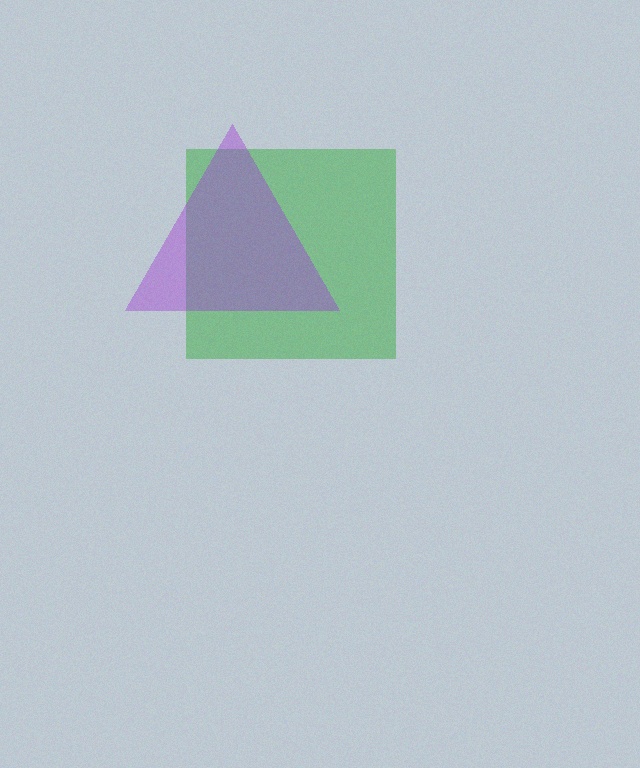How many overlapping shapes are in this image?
There are 2 overlapping shapes in the image.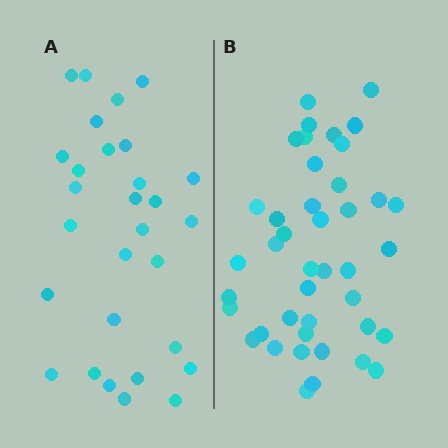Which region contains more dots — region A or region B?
Region B (the right region) has more dots.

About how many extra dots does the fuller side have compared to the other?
Region B has approximately 15 more dots than region A.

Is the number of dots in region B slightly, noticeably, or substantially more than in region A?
Region B has noticeably more, but not dramatically so. The ratio is roughly 1.4 to 1.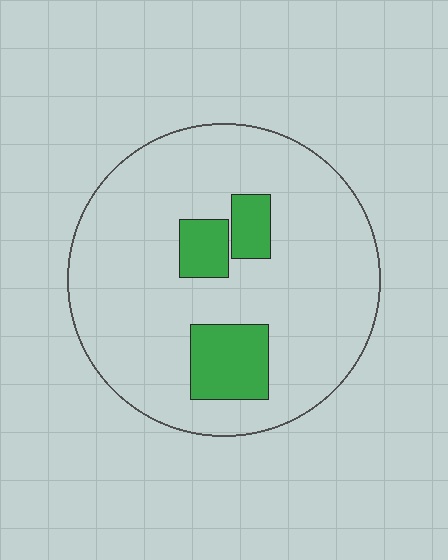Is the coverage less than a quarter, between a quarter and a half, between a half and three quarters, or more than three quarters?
Less than a quarter.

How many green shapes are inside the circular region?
3.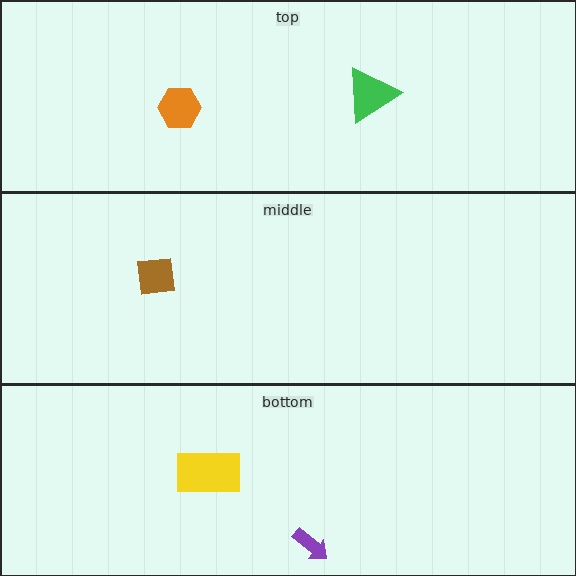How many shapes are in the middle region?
1.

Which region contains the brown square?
The middle region.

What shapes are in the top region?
The orange hexagon, the green triangle.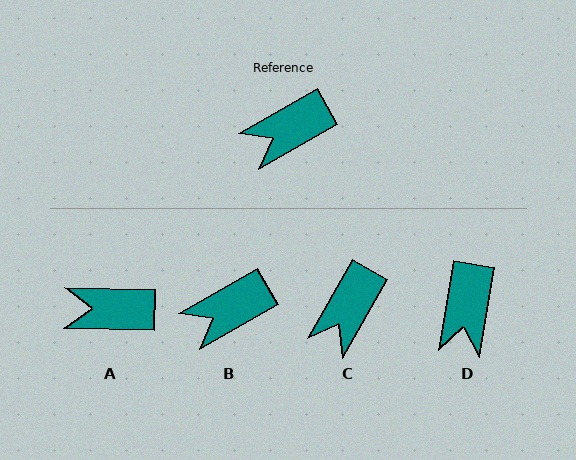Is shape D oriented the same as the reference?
No, it is off by about 51 degrees.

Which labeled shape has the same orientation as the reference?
B.